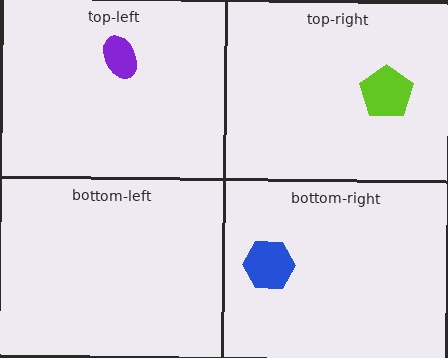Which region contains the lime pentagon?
The top-right region.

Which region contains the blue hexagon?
The bottom-right region.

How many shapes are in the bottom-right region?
1.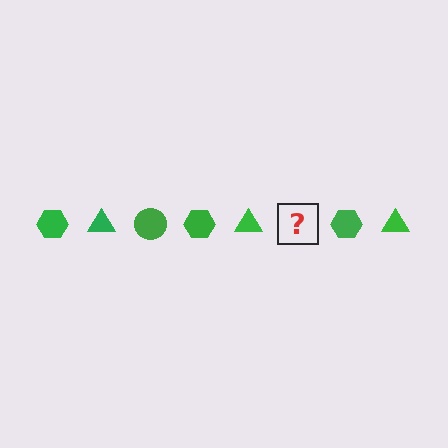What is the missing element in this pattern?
The missing element is a green circle.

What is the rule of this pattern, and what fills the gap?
The rule is that the pattern cycles through hexagon, triangle, circle shapes in green. The gap should be filled with a green circle.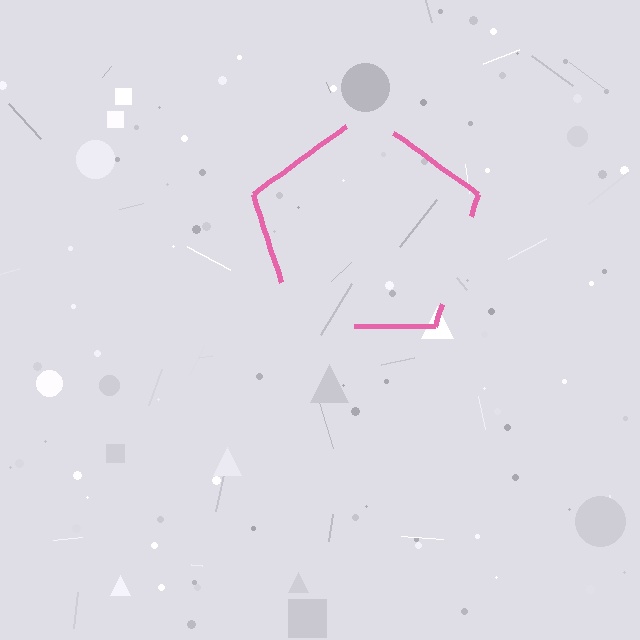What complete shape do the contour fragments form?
The contour fragments form a pentagon.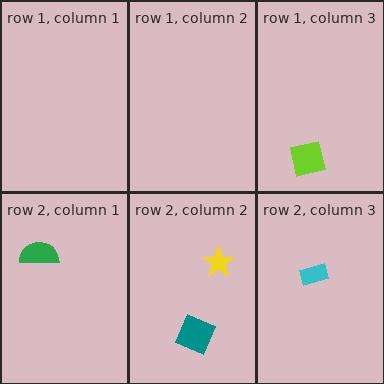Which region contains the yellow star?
The row 2, column 2 region.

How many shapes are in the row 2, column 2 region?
2.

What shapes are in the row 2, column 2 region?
The teal diamond, the yellow star.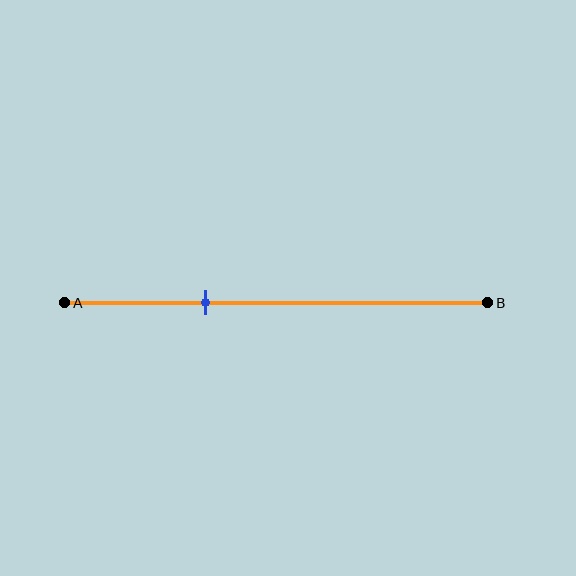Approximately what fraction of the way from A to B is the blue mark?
The blue mark is approximately 35% of the way from A to B.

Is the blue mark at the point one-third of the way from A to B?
Yes, the mark is approximately at the one-third point.